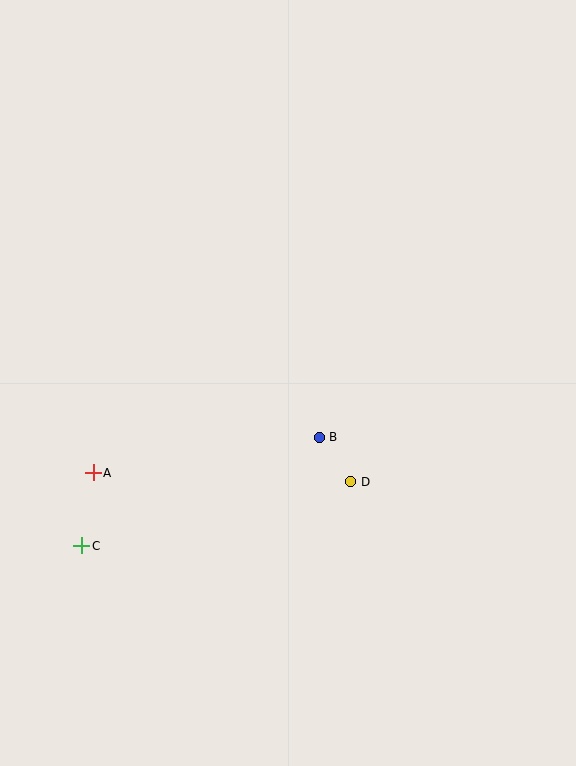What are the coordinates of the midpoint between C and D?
The midpoint between C and D is at (216, 514).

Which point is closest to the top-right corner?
Point B is closest to the top-right corner.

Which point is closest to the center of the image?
Point B at (319, 437) is closest to the center.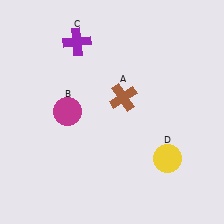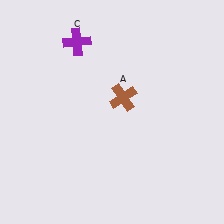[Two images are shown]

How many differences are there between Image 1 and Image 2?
There are 2 differences between the two images.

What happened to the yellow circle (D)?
The yellow circle (D) was removed in Image 2. It was in the bottom-right area of Image 1.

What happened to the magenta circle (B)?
The magenta circle (B) was removed in Image 2. It was in the top-left area of Image 1.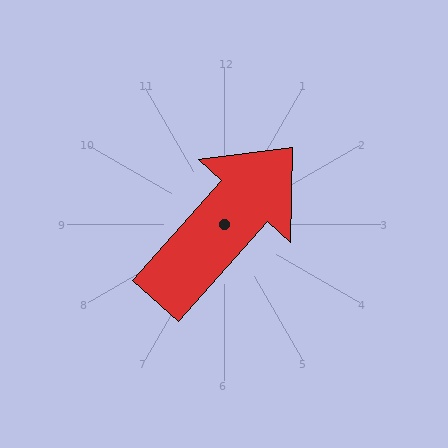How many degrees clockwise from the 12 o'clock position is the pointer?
Approximately 42 degrees.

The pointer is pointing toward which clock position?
Roughly 1 o'clock.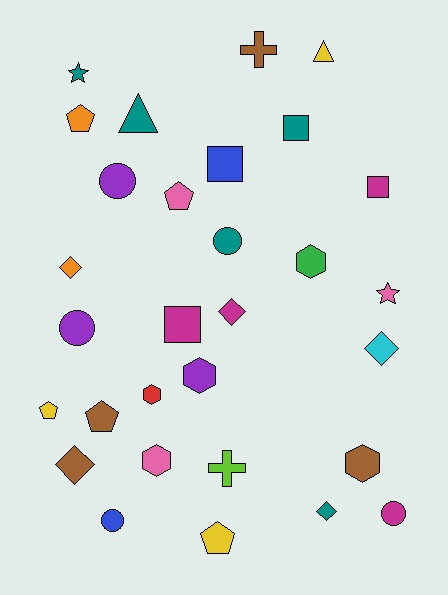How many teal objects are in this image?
There are 5 teal objects.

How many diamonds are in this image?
There are 5 diamonds.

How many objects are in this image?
There are 30 objects.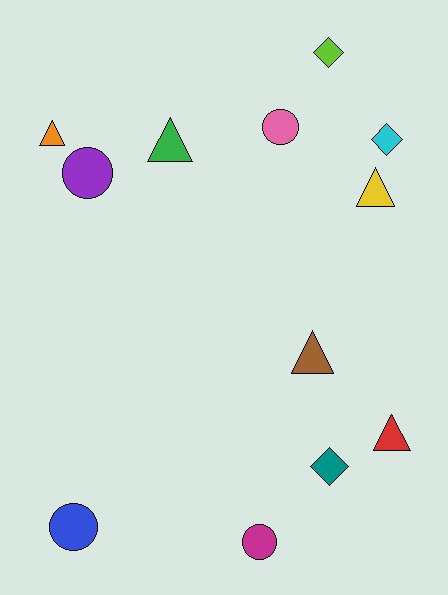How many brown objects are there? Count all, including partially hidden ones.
There is 1 brown object.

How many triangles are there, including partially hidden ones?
There are 5 triangles.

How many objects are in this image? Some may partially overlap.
There are 12 objects.